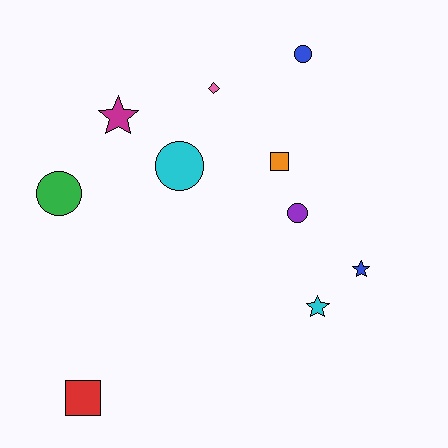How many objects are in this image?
There are 10 objects.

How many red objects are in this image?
There is 1 red object.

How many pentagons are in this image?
There are no pentagons.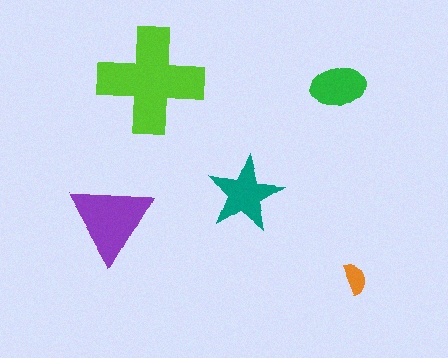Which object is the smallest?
The orange semicircle.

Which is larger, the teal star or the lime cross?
The lime cross.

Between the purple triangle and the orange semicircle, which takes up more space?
The purple triangle.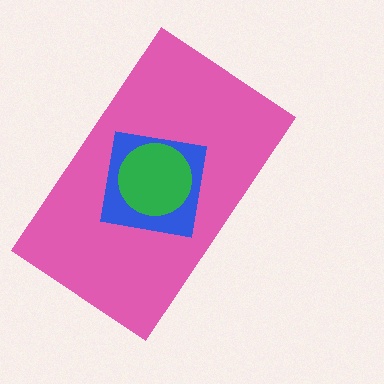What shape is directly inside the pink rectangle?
The blue square.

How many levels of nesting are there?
3.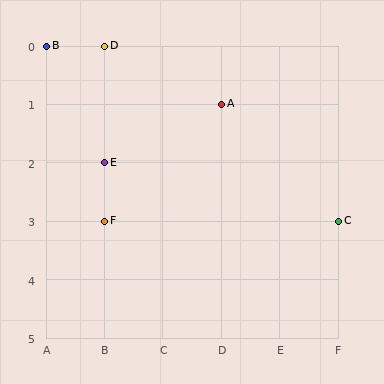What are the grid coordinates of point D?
Point D is at grid coordinates (B, 0).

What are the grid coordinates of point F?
Point F is at grid coordinates (B, 3).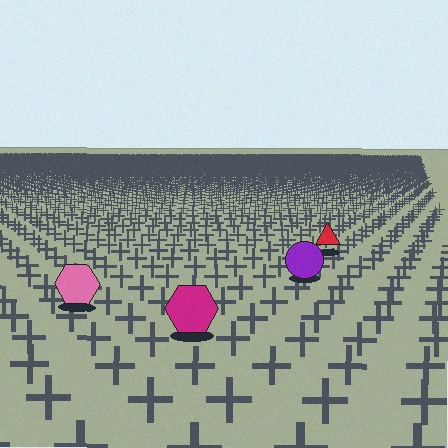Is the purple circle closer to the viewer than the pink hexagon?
No. The pink hexagon is closer — you can tell from the texture gradient: the ground texture is coarser near it.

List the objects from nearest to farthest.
From nearest to farthest: the magenta hexagon, the pink hexagon, the purple circle, the red triangle.